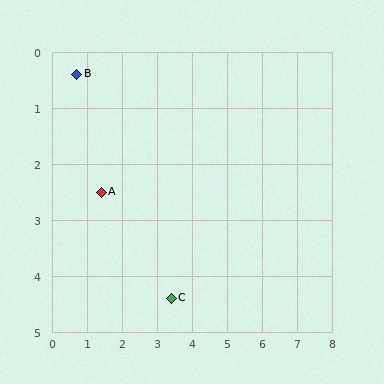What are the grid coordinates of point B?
Point B is at approximately (0.7, 0.4).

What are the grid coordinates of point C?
Point C is at approximately (3.4, 4.4).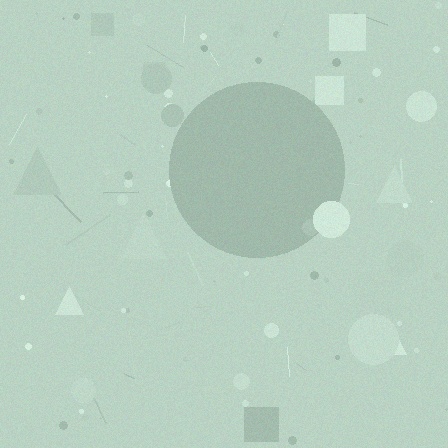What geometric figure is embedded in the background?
A circle is embedded in the background.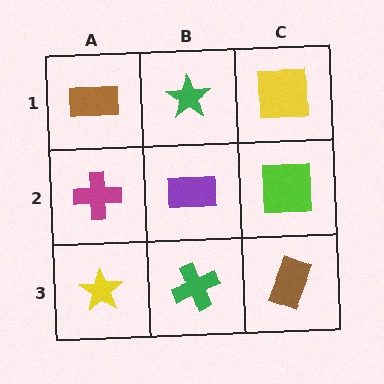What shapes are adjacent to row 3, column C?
A lime square (row 2, column C), a green cross (row 3, column B).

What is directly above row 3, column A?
A magenta cross.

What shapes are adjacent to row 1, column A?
A magenta cross (row 2, column A), a green star (row 1, column B).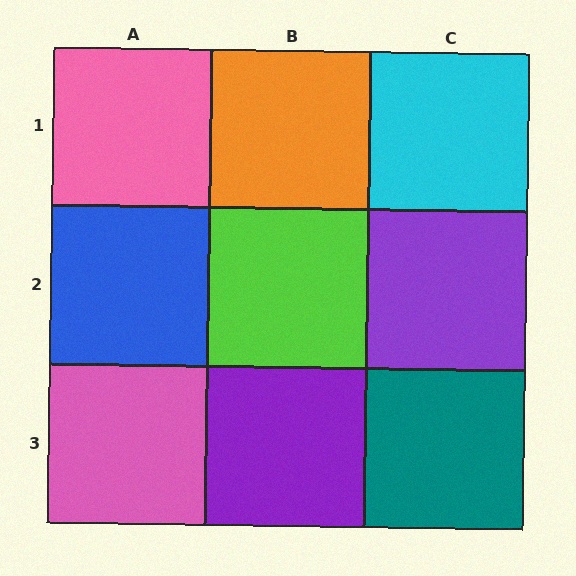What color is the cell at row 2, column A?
Blue.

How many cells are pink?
2 cells are pink.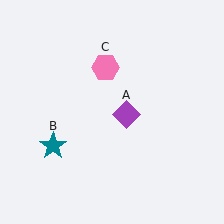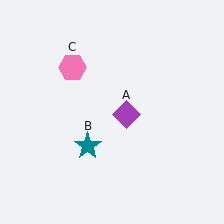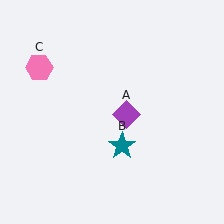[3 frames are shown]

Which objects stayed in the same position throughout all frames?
Purple diamond (object A) remained stationary.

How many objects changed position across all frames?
2 objects changed position: teal star (object B), pink hexagon (object C).